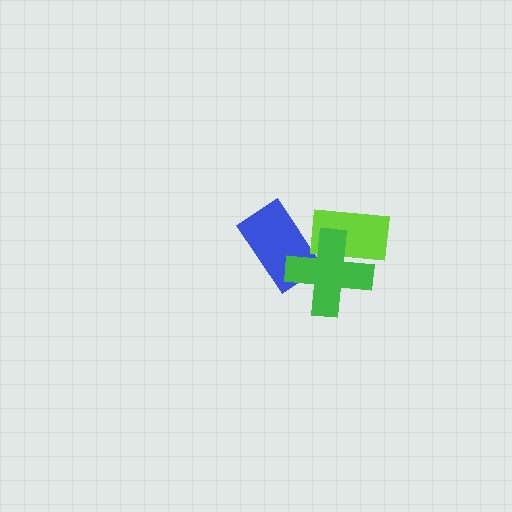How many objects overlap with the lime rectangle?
1 object overlaps with the lime rectangle.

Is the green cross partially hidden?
No, no other shape covers it.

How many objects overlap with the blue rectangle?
1 object overlaps with the blue rectangle.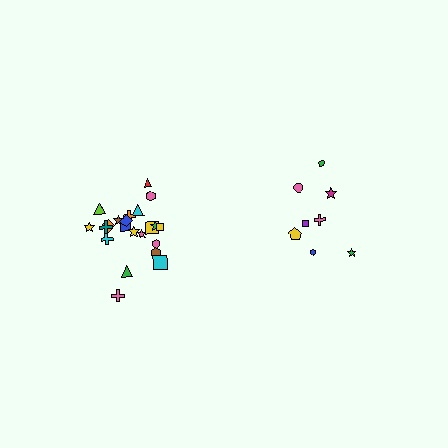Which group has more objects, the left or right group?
The left group.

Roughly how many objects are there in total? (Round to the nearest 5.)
Roughly 30 objects in total.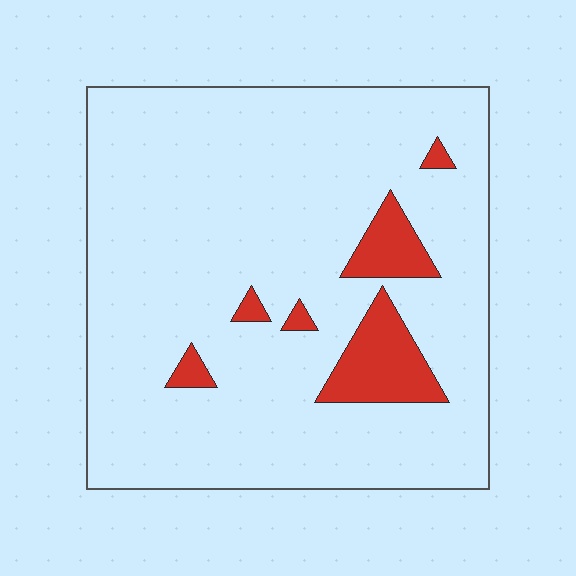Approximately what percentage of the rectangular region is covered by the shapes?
Approximately 10%.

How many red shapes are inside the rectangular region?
6.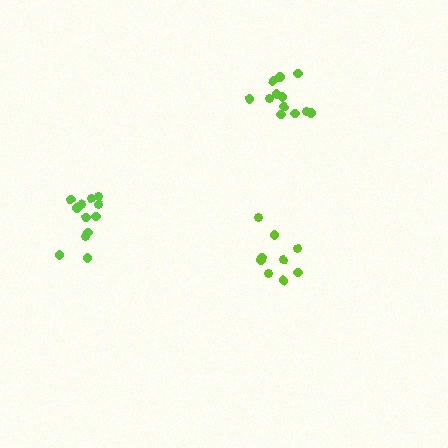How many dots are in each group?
Group 1: 12 dots, Group 2: 12 dots, Group 3: 9 dots (33 total).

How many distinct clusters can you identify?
There are 3 distinct clusters.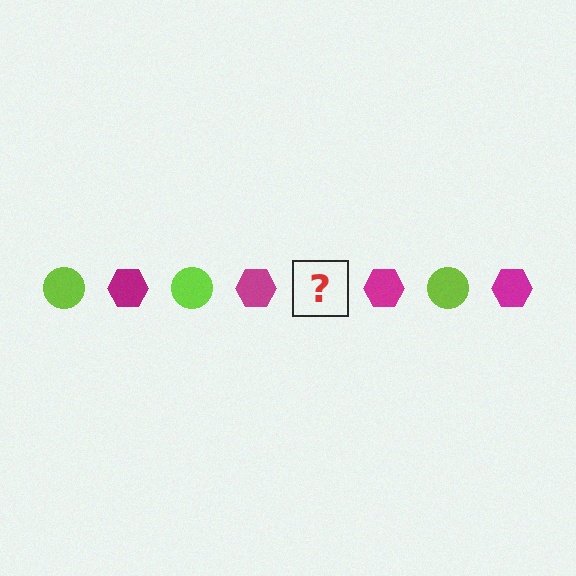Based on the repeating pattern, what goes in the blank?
The blank should be a lime circle.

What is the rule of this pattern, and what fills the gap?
The rule is that the pattern alternates between lime circle and magenta hexagon. The gap should be filled with a lime circle.